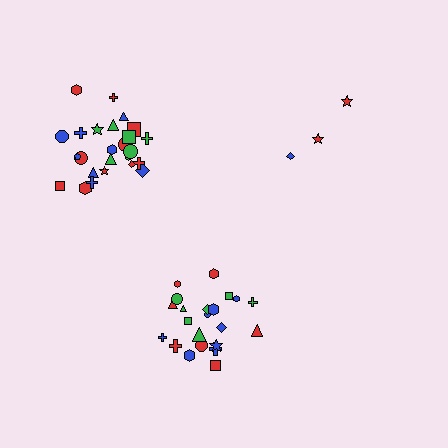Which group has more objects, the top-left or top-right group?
The top-left group.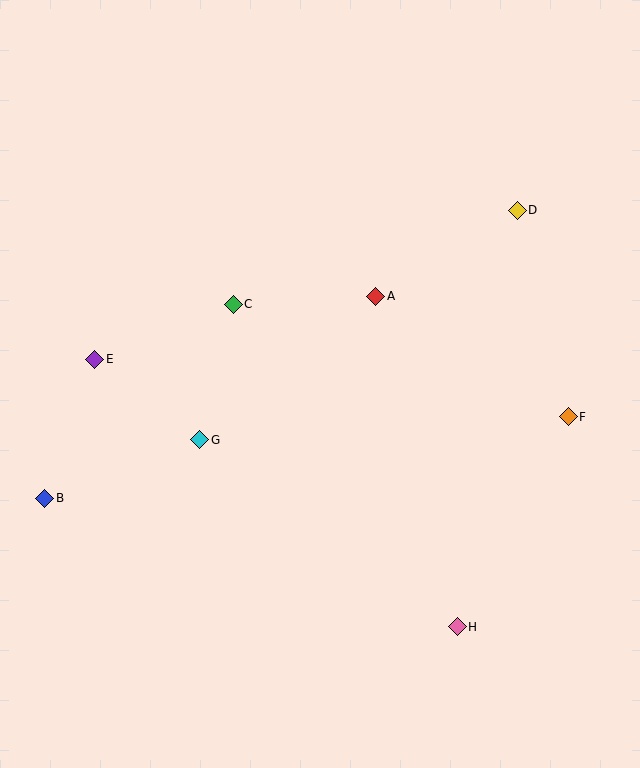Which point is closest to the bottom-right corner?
Point H is closest to the bottom-right corner.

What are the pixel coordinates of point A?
Point A is at (376, 296).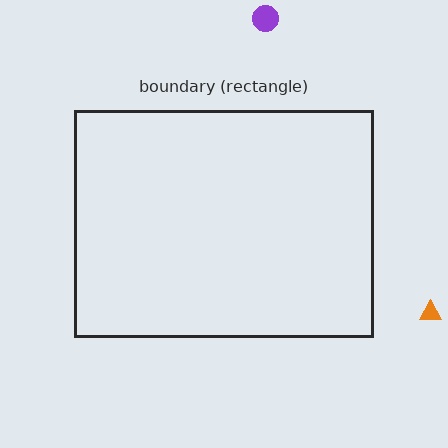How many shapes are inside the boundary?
0 inside, 2 outside.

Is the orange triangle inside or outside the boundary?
Outside.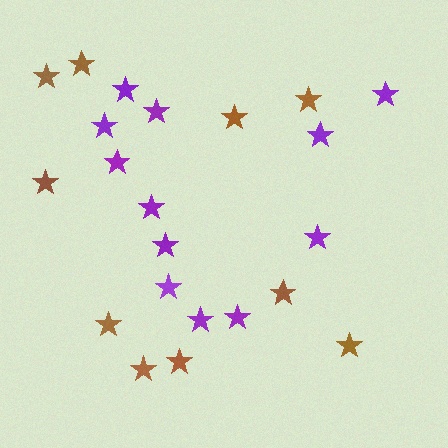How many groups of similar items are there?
There are 2 groups: one group of brown stars (10) and one group of purple stars (12).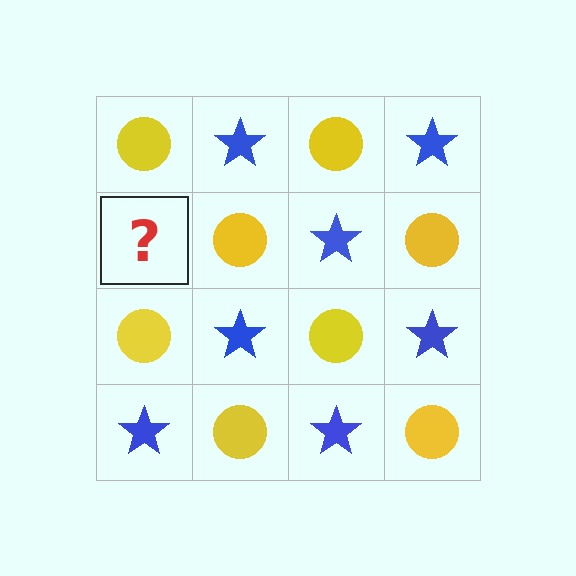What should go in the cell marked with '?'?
The missing cell should contain a blue star.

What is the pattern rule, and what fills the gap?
The rule is that it alternates yellow circle and blue star in a checkerboard pattern. The gap should be filled with a blue star.